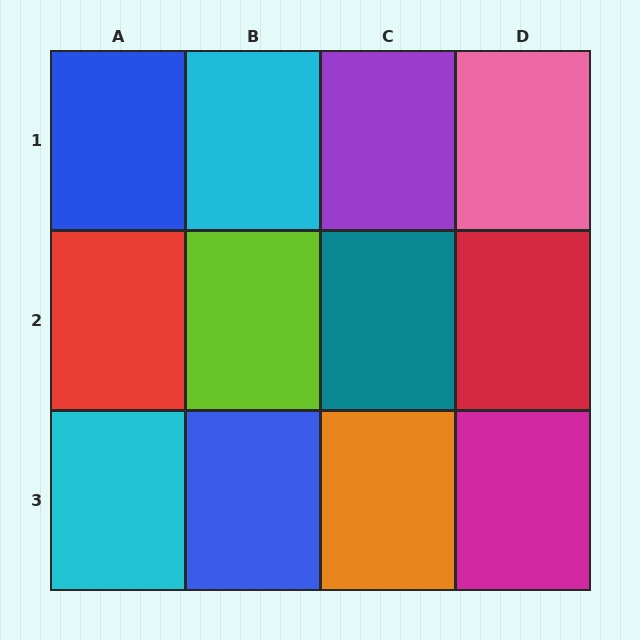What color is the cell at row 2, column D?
Red.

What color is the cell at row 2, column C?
Teal.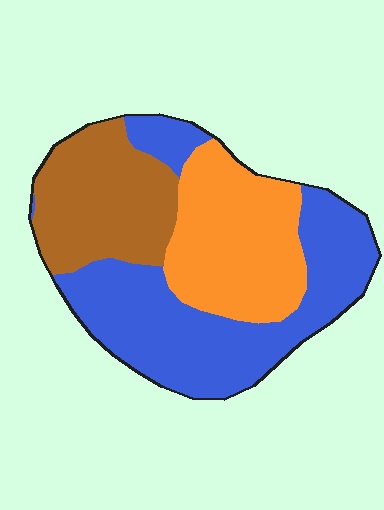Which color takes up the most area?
Blue, at roughly 45%.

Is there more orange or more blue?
Blue.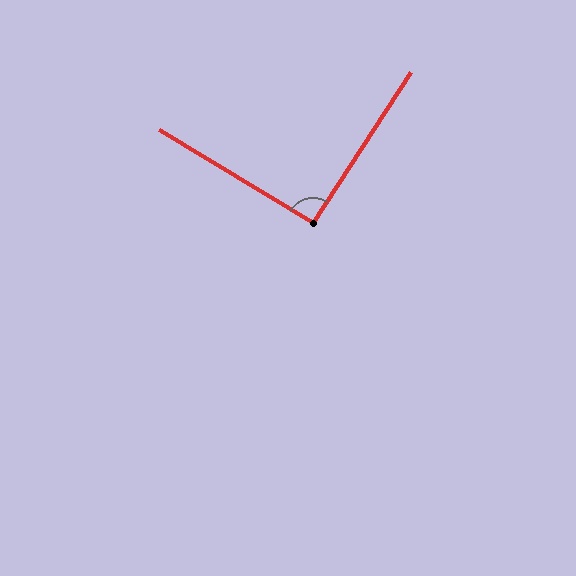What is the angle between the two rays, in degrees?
Approximately 92 degrees.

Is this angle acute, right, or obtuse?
It is approximately a right angle.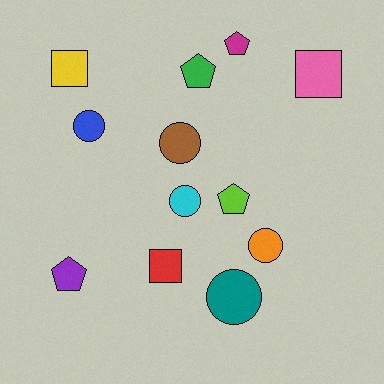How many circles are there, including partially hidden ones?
There are 5 circles.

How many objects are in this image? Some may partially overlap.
There are 12 objects.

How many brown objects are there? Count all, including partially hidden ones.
There is 1 brown object.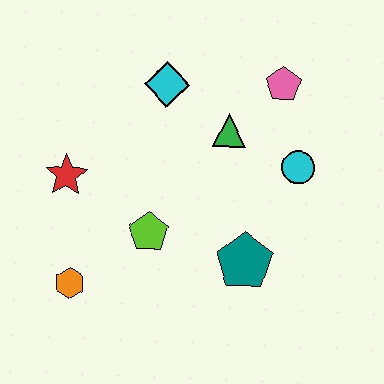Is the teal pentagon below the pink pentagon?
Yes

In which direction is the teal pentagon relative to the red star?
The teal pentagon is to the right of the red star.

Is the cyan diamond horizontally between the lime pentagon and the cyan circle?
Yes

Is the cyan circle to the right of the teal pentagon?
Yes